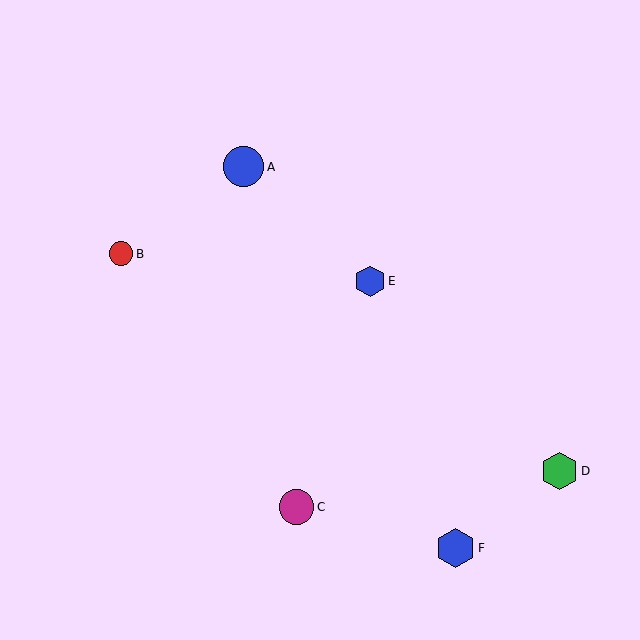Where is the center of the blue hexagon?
The center of the blue hexagon is at (456, 548).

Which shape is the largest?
The blue circle (labeled A) is the largest.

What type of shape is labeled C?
Shape C is a magenta circle.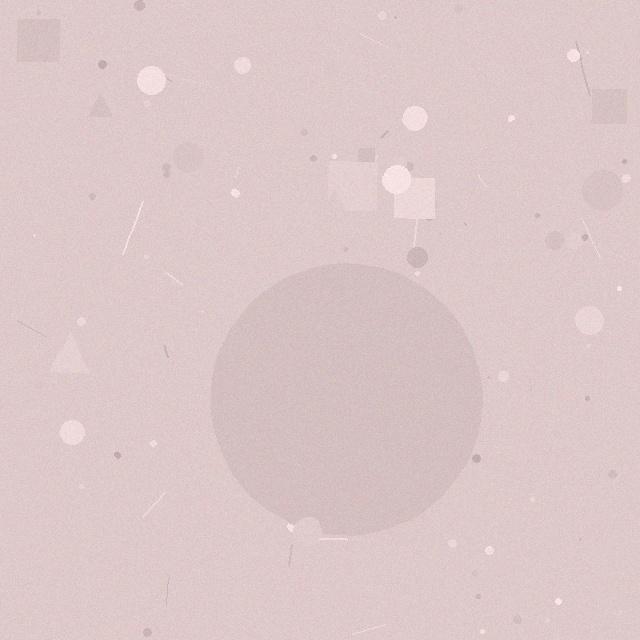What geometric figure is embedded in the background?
A circle is embedded in the background.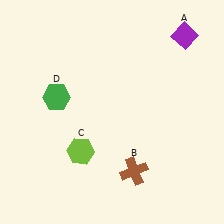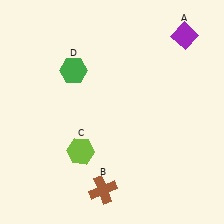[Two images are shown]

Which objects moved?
The objects that moved are: the brown cross (B), the green hexagon (D).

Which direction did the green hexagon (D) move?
The green hexagon (D) moved up.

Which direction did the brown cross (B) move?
The brown cross (B) moved left.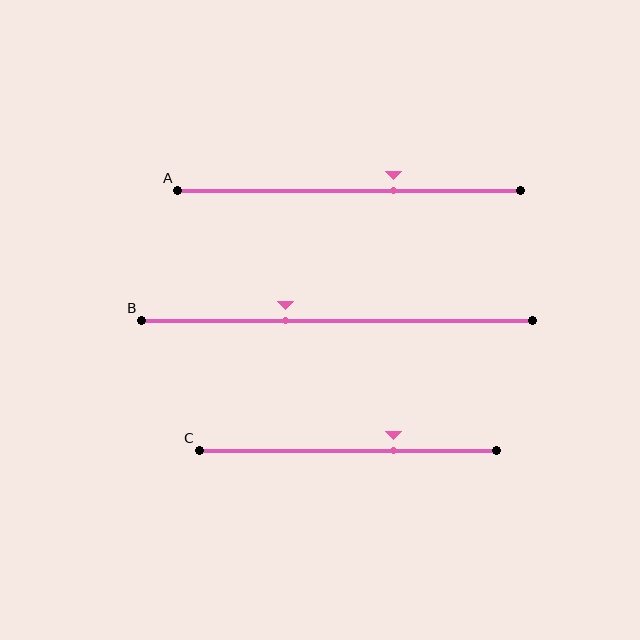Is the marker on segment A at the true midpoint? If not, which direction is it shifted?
No, the marker on segment A is shifted to the right by about 13% of the segment length.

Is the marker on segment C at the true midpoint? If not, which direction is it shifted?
No, the marker on segment C is shifted to the right by about 15% of the segment length.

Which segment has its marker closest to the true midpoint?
Segment A has its marker closest to the true midpoint.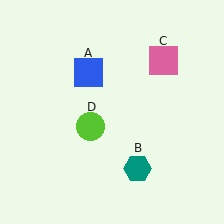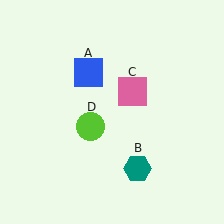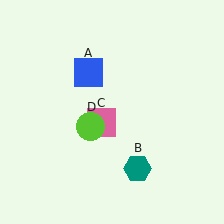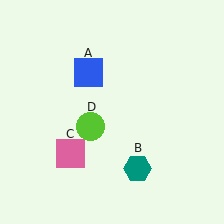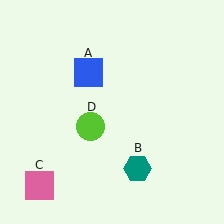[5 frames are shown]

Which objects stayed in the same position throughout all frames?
Blue square (object A) and teal hexagon (object B) and lime circle (object D) remained stationary.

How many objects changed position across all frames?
1 object changed position: pink square (object C).